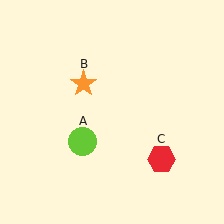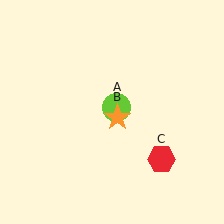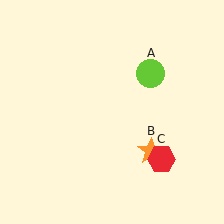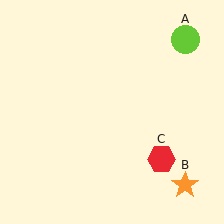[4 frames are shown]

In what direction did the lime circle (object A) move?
The lime circle (object A) moved up and to the right.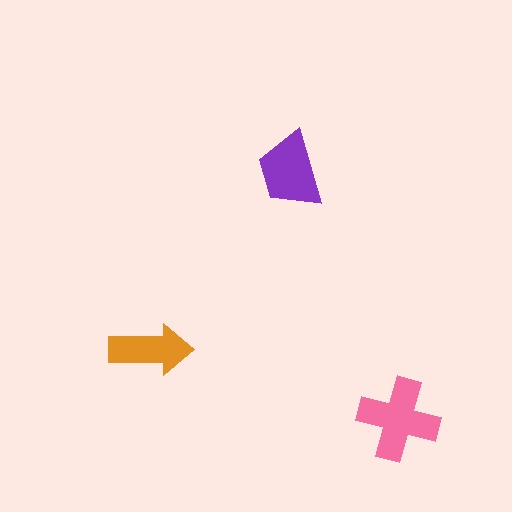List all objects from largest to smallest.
The pink cross, the purple trapezoid, the orange arrow.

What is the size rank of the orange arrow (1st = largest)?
3rd.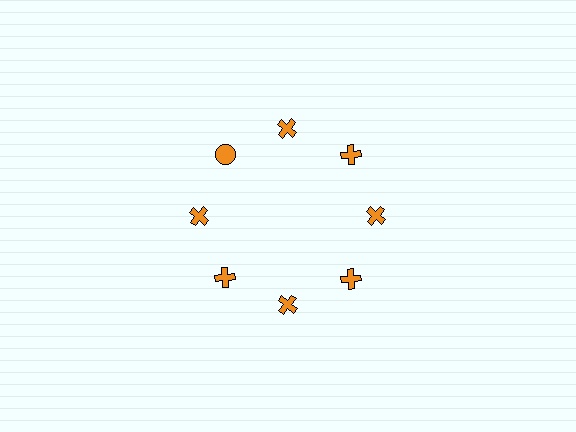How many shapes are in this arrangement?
There are 8 shapes arranged in a ring pattern.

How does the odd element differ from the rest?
It has a different shape: circle instead of cross.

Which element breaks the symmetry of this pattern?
The orange circle at roughly the 10 o'clock position breaks the symmetry. All other shapes are orange crosses.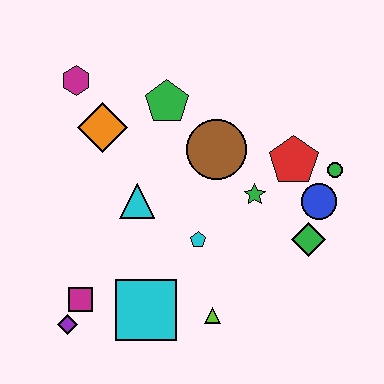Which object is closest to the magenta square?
The purple diamond is closest to the magenta square.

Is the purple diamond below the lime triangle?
Yes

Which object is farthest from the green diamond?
The magenta hexagon is farthest from the green diamond.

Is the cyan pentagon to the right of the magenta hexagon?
Yes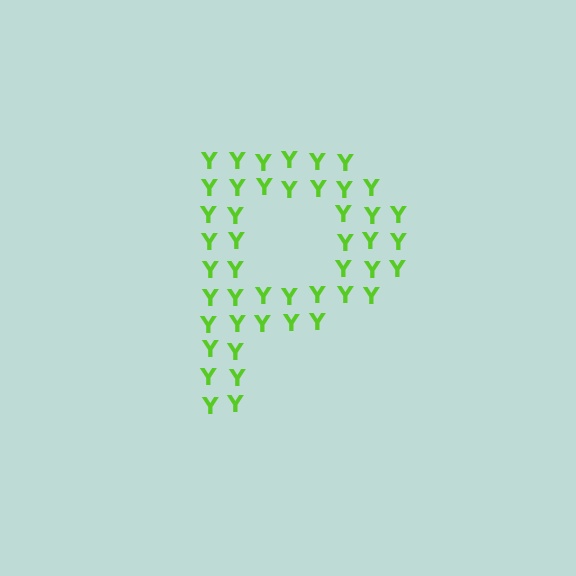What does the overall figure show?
The overall figure shows the letter P.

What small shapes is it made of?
It is made of small letter Y's.